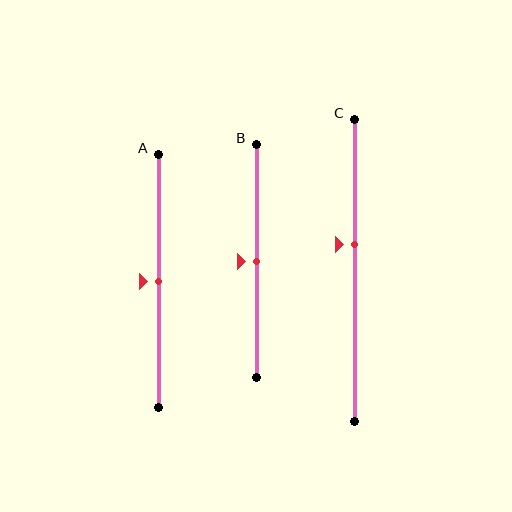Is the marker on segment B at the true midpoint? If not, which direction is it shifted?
Yes, the marker on segment B is at the true midpoint.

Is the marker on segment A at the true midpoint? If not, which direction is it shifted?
Yes, the marker on segment A is at the true midpoint.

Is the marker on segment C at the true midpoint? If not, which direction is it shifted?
No, the marker on segment C is shifted upward by about 9% of the segment length.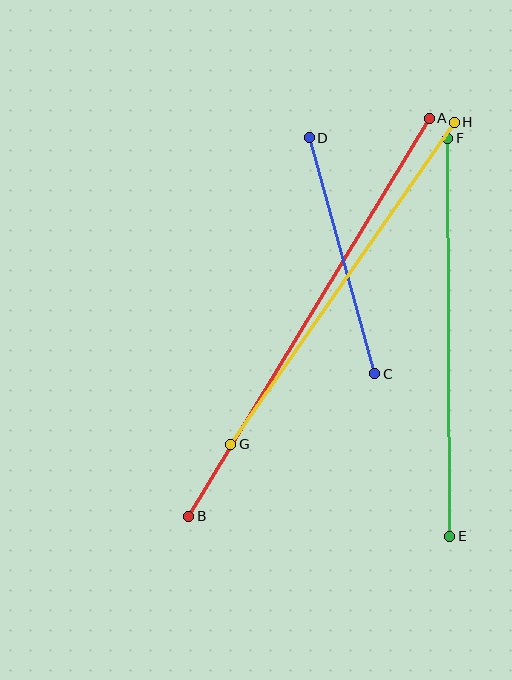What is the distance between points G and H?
The distance is approximately 392 pixels.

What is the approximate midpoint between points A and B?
The midpoint is at approximately (309, 317) pixels.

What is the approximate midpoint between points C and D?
The midpoint is at approximately (342, 256) pixels.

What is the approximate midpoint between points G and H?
The midpoint is at approximately (343, 283) pixels.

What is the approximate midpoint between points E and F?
The midpoint is at approximately (449, 337) pixels.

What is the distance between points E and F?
The distance is approximately 398 pixels.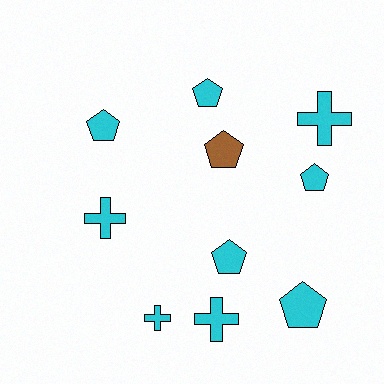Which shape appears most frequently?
Pentagon, with 6 objects.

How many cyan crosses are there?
There are 4 cyan crosses.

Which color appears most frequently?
Cyan, with 9 objects.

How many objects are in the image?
There are 10 objects.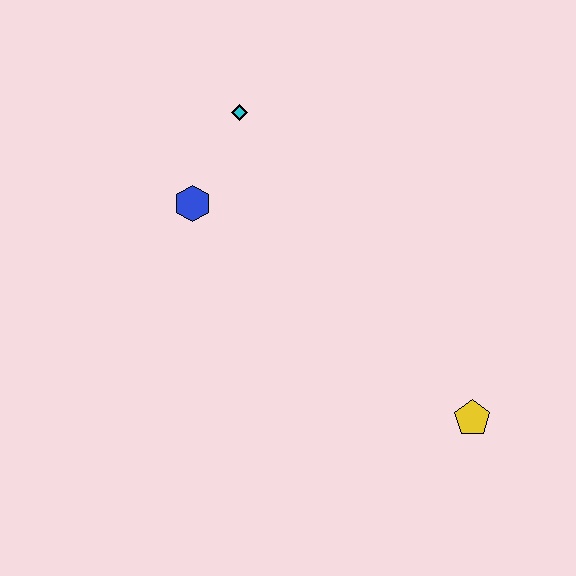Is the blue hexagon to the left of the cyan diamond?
Yes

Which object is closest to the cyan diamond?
The blue hexagon is closest to the cyan diamond.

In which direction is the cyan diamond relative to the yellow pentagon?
The cyan diamond is above the yellow pentagon.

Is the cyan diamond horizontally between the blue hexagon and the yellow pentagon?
Yes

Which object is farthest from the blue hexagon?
The yellow pentagon is farthest from the blue hexagon.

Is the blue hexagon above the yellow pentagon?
Yes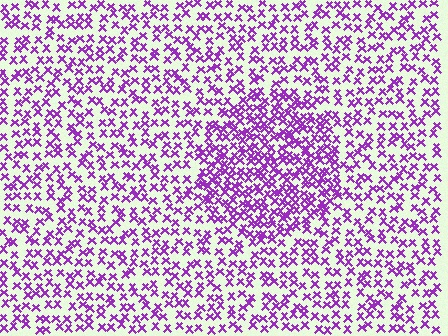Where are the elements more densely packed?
The elements are more densely packed inside the circle boundary.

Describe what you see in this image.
The image contains small purple elements arranged at two different densities. A circle-shaped region is visible where the elements are more densely packed than the surrounding area.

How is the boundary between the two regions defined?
The boundary is defined by a change in element density (approximately 1.8x ratio). All elements are the same color, size, and shape.